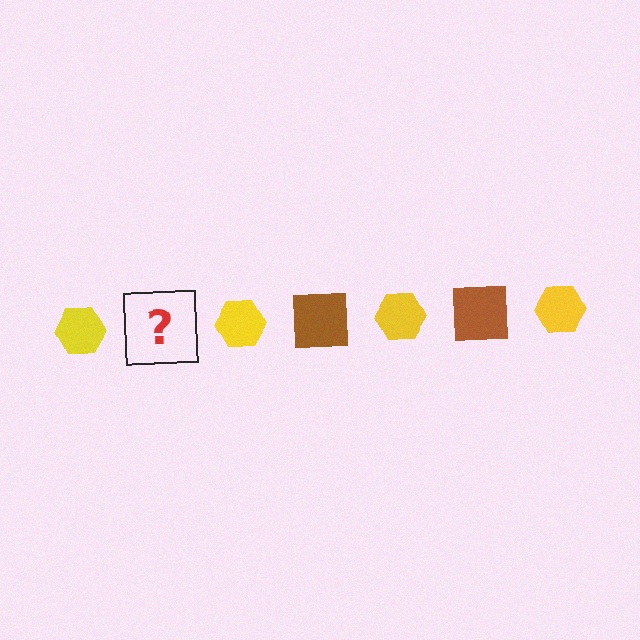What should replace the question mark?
The question mark should be replaced with a brown square.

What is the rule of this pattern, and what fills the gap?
The rule is that the pattern alternates between yellow hexagon and brown square. The gap should be filled with a brown square.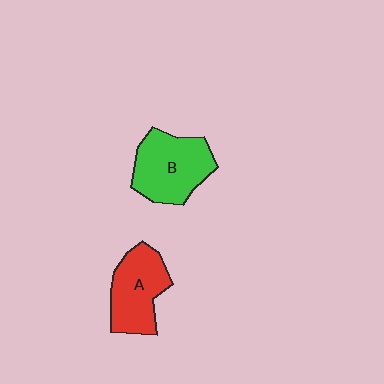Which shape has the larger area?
Shape B (green).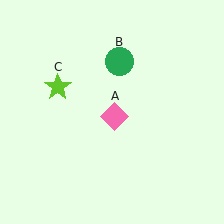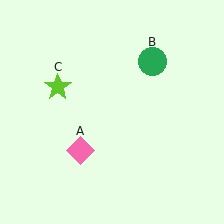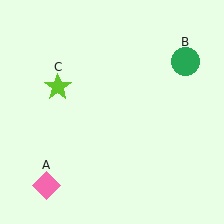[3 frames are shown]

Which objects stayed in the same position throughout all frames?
Lime star (object C) remained stationary.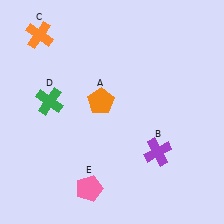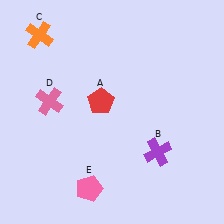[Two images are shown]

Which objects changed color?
A changed from orange to red. D changed from green to pink.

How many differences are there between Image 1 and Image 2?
There are 2 differences between the two images.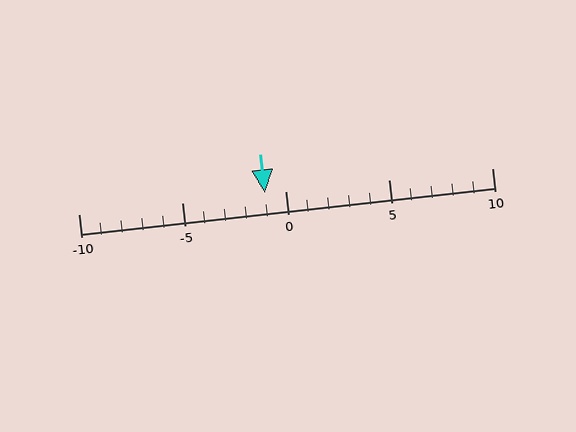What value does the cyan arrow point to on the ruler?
The cyan arrow points to approximately -1.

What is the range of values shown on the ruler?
The ruler shows values from -10 to 10.